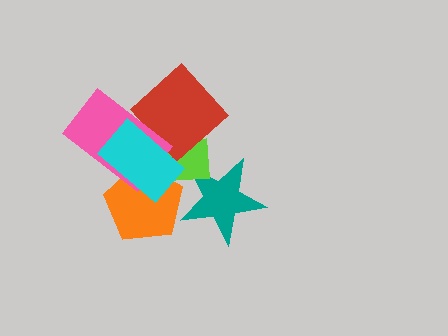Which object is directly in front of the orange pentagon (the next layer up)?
The pink rectangle is directly in front of the orange pentagon.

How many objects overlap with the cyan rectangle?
4 objects overlap with the cyan rectangle.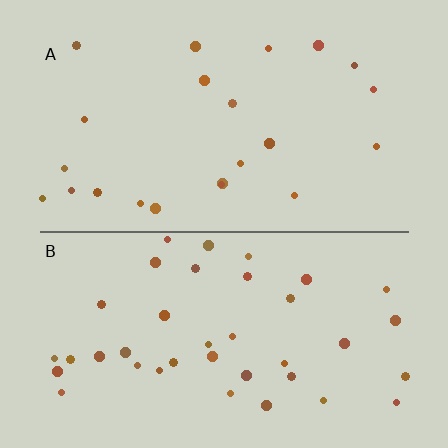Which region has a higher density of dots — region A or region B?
B (the bottom).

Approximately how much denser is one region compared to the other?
Approximately 1.7× — region B over region A.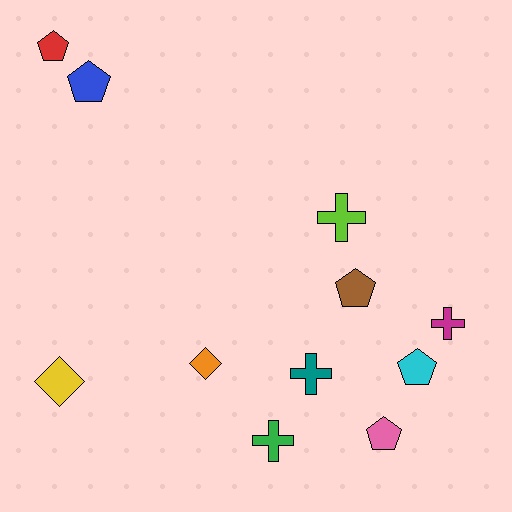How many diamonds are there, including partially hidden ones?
There are 2 diamonds.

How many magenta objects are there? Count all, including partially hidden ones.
There is 1 magenta object.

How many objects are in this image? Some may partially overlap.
There are 11 objects.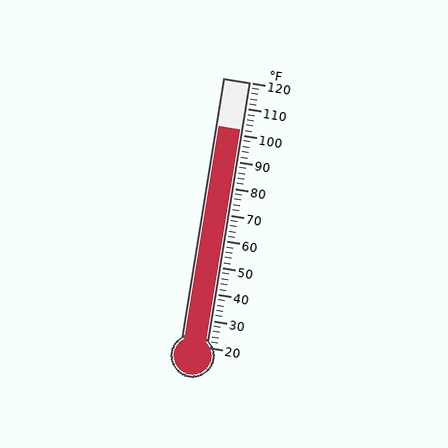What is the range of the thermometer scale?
The thermometer scale ranges from 20°F to 120°F.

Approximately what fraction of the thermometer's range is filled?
The thermometer is filled to approximately 80% of its range.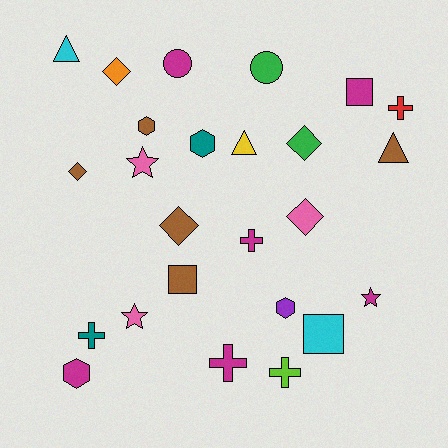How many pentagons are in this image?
There are no pentagons.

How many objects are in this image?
There are 25 objects.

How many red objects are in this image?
There is 1 red object.